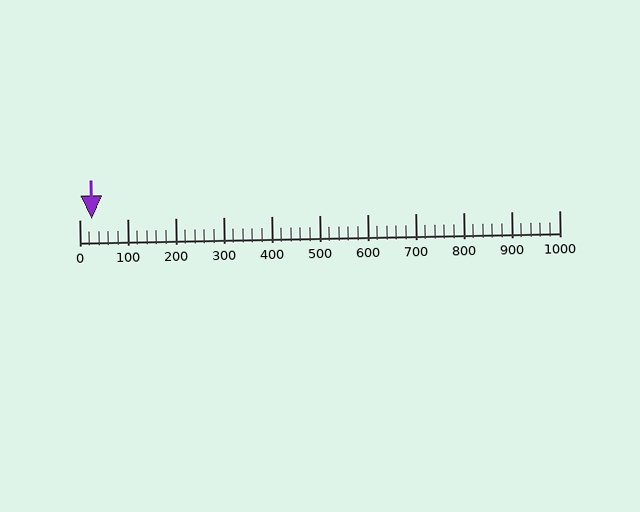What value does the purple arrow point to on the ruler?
The purple arrow points to approximately 27.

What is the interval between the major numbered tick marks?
The major tick marks are spaced 100 units apart.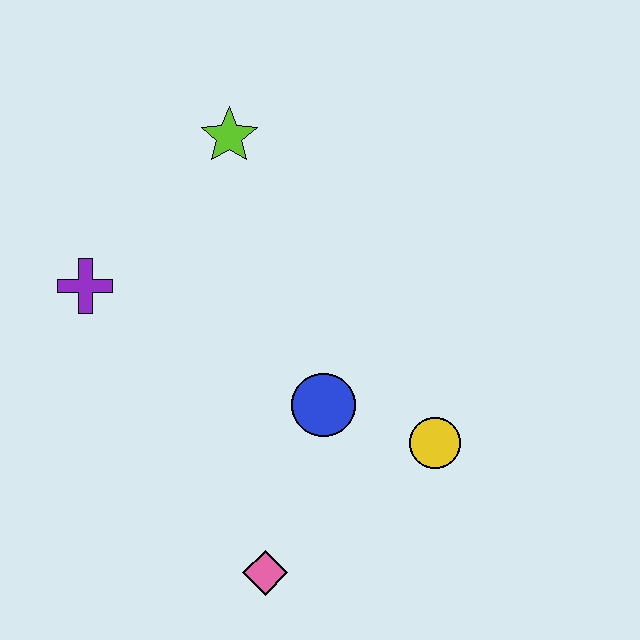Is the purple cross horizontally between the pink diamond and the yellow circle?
No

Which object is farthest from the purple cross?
The yellow circle is farthest from the purple cross.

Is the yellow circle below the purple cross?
Yes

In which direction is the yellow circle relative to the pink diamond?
The yellow circle is to the right of the pink diamond.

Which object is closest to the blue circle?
The yellow circle is closest to the blue circle.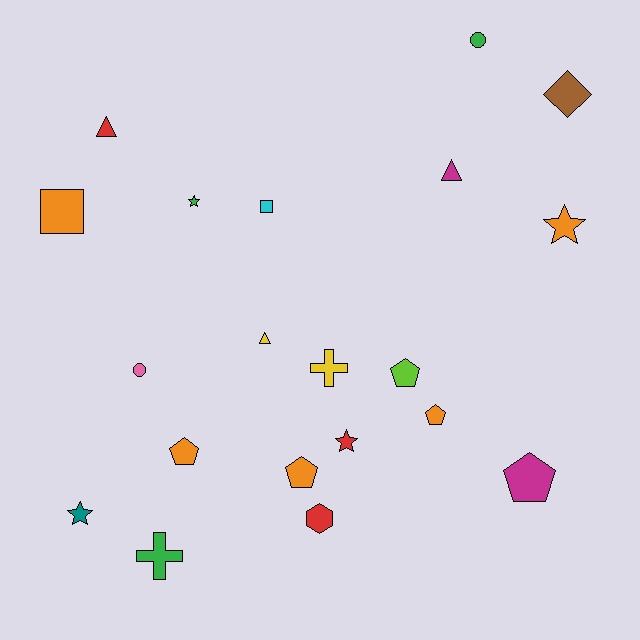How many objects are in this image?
There are 20 objects.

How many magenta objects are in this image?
There are 2 magenta objects.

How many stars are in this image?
There are 4 stars.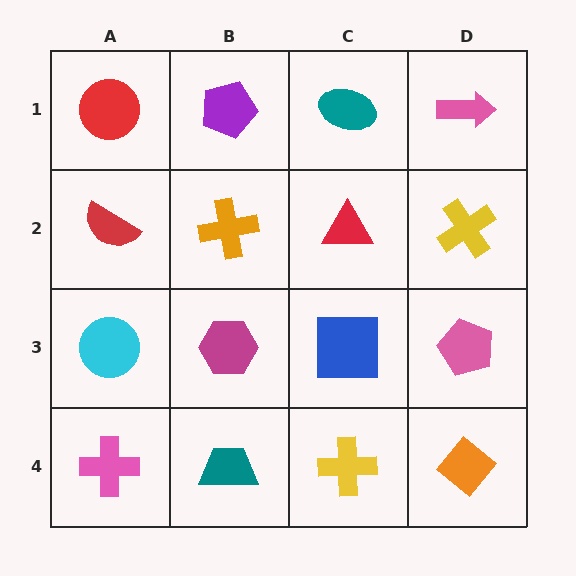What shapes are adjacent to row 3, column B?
An orange cross (row 2, column B), a teal trapezoid (row 4, column B), a cyan circle (row 3, column A), a blue square (row 3, column C).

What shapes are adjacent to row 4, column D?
A pink pentagon (row 3, column D), a yellow cross (row 4, column C).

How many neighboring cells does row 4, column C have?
3.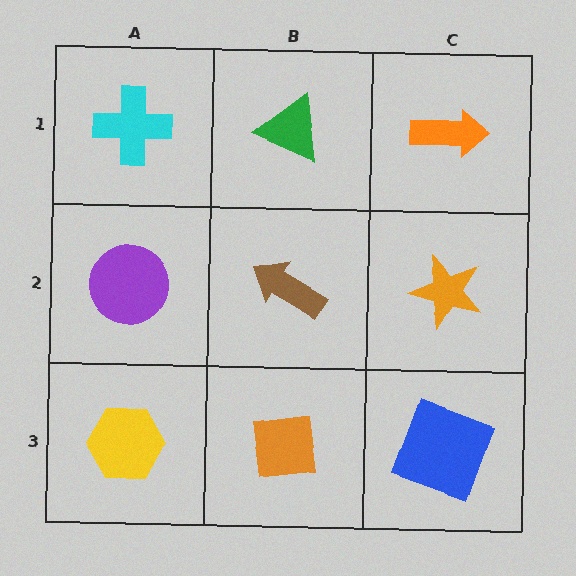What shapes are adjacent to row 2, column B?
A green triangle (row 1, column B), an orange square (row 3, column B), a purple circle (row 2, column A), an orange star (row 2, column C).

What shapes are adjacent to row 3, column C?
An orange star (row 2, column C), an orange square (row 3, column B).